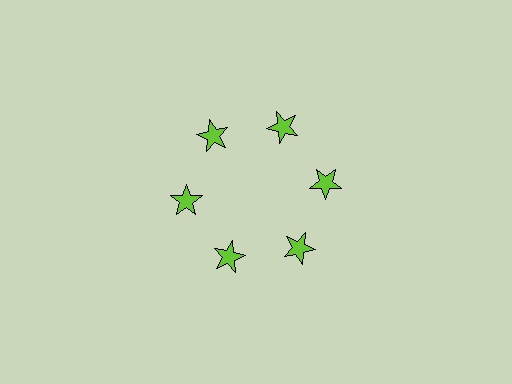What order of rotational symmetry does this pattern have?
This pattern has 6-fold rotational symmetry.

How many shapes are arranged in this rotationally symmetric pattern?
There are 6 shapes, arranged in 6 groups of 1.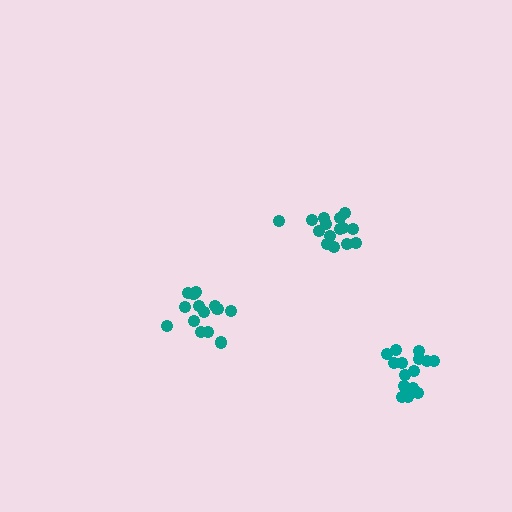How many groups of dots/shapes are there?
There are 3 groups.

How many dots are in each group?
Group 1: 15 dots, Group 2: 15 dots, Group 3: 14 dots (44 total).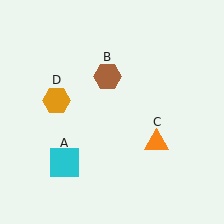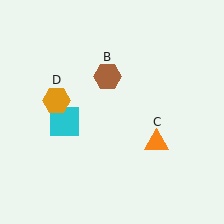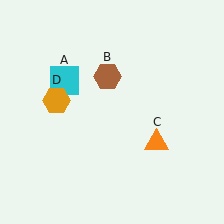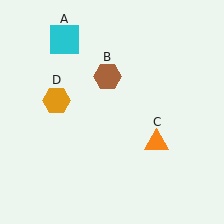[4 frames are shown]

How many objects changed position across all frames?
1 object changed position: cyan square (object A).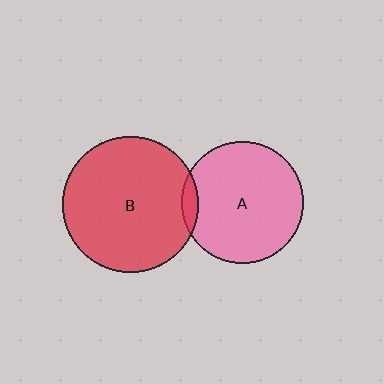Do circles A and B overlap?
Yes.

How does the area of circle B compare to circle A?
Approximately 1.2 times.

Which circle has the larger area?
Circle B (red).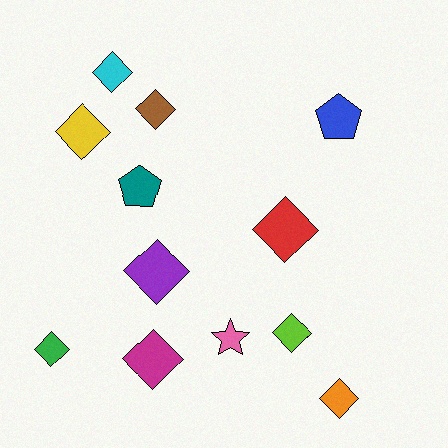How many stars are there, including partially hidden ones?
There is 1 star.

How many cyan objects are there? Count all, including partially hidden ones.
There is 1 cyan object.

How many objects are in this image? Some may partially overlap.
There are 12 objects.